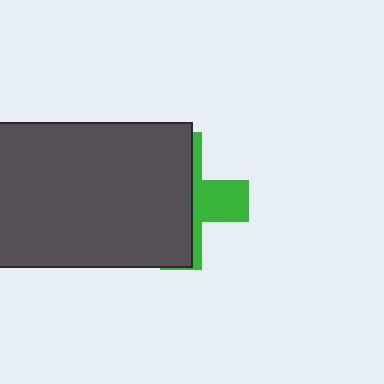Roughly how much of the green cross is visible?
A small part of it is visible (roughly 32%).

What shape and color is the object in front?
The object in front is a dark gray rectangle.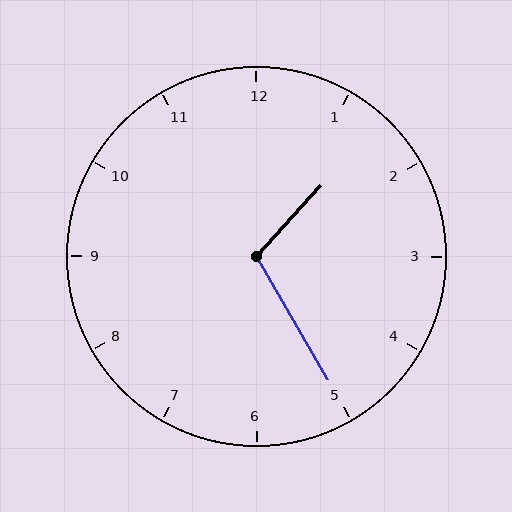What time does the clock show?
1:25.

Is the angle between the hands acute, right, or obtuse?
It is obtuse.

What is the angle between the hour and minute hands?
Approximately 108 degrees.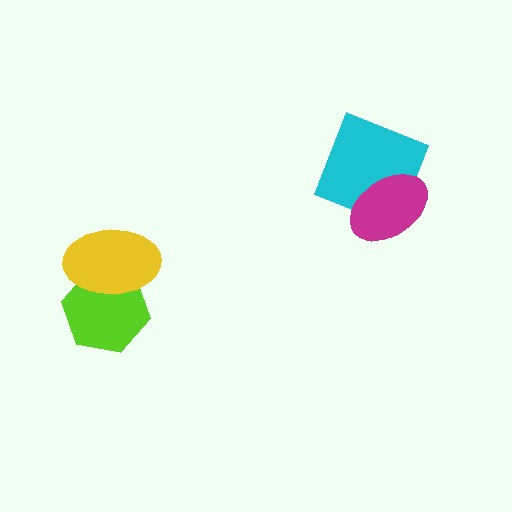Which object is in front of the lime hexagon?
The yellow ellipse is in front of the lime hexagon.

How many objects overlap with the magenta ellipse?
1 object overlaps with the magenta ellipse.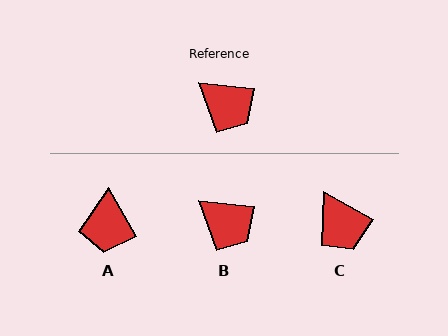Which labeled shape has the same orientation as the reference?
B.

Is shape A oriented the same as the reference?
No, it is off by about 55 degrees.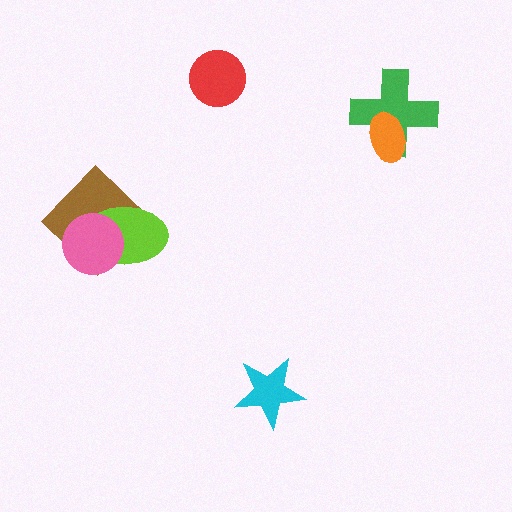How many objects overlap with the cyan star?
0 objects overlap with the cyan star.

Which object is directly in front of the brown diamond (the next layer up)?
The lime ellipse is directly in front of the brown diamond.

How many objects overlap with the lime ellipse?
2 objects overlap with the lime ellipse.